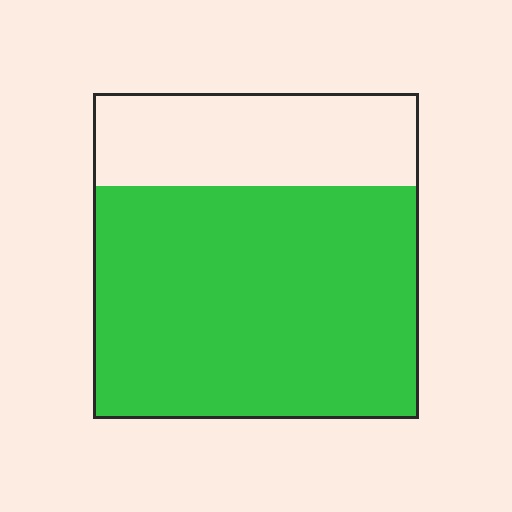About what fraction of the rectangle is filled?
About three quarters (3/4).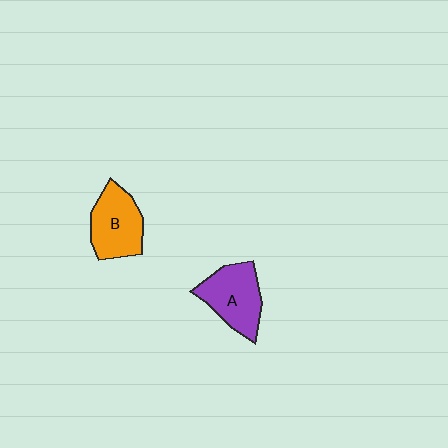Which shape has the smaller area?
Shape B (orange).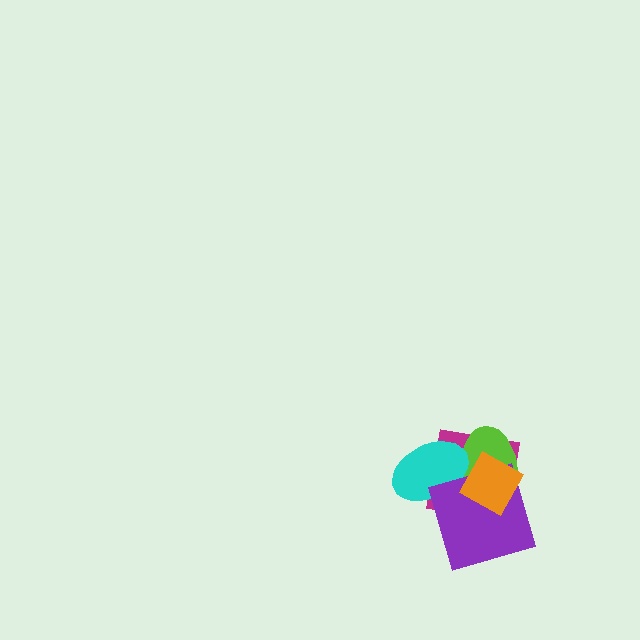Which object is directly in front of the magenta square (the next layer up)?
The lime ellipse is directly in front of the magenta square.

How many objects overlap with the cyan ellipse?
4 objects overlap with the cyan ellipse.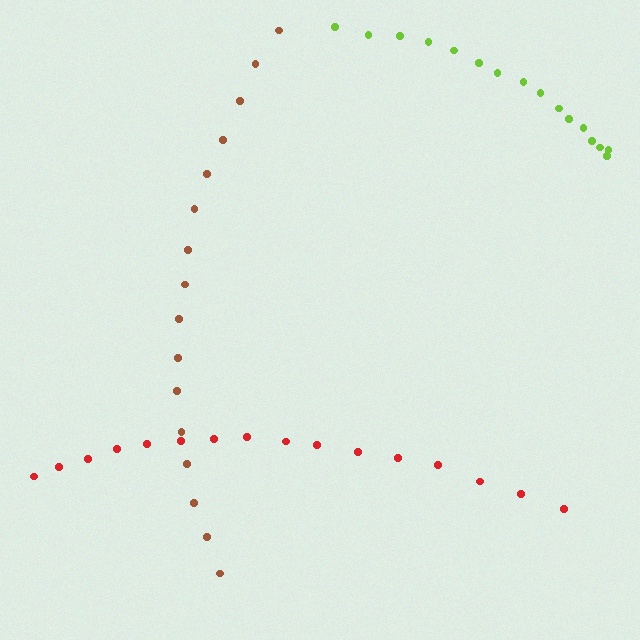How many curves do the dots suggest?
There are 3 distinct paths.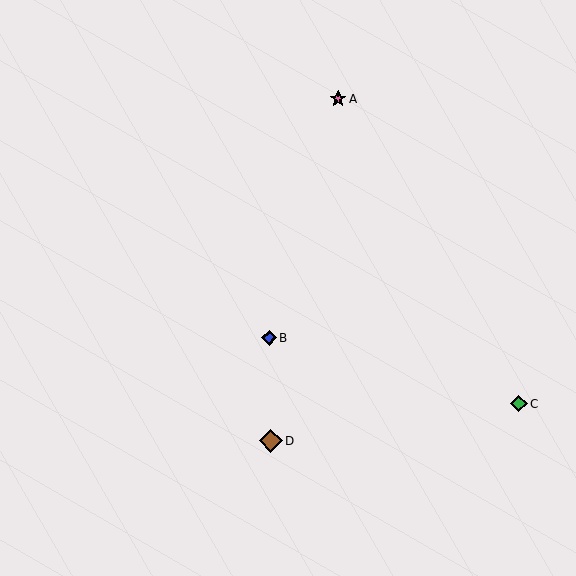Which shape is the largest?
The brown diamond (labeled D) is the largest.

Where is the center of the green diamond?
The center of the green diamond is at (519, 404).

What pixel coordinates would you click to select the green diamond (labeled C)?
Click at (519, 404) to select the green diamond C.